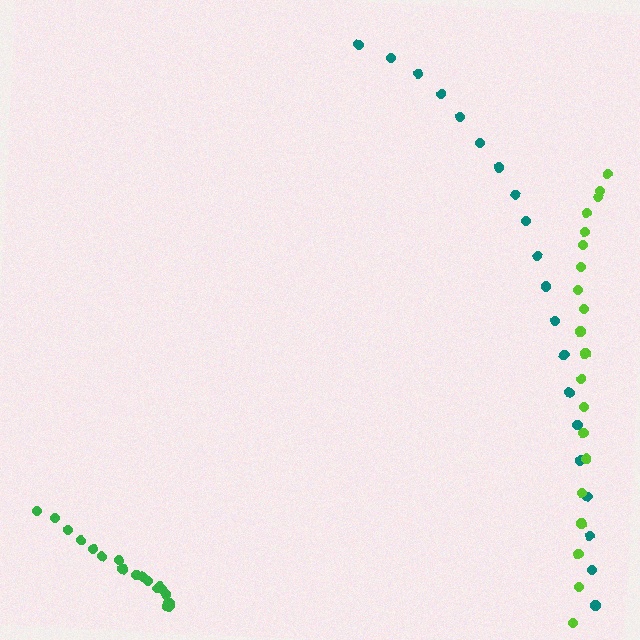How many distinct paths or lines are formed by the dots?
There are 3 distinct paths.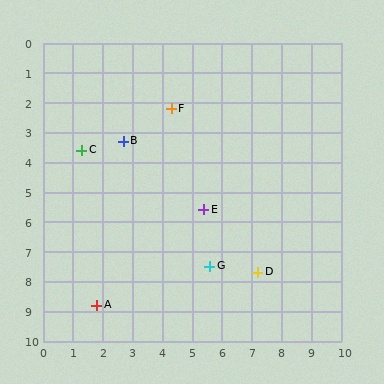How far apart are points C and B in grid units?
Points C and B are about 1.4 grid units apart.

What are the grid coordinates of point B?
Point B is at approximately (2.7, 3.3).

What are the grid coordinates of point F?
Point F is at approximately (4.3, 2.2).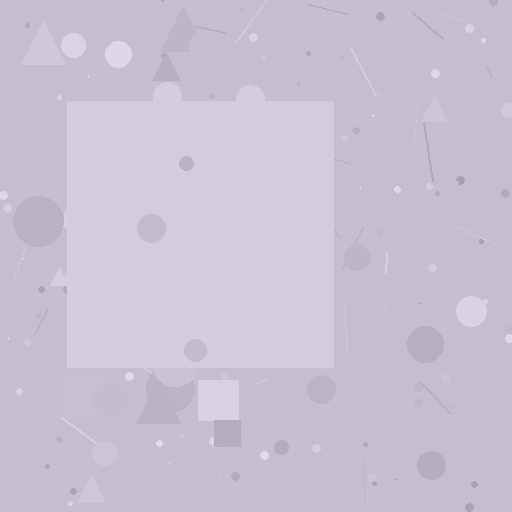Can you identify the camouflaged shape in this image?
The camouflaged shape is a square.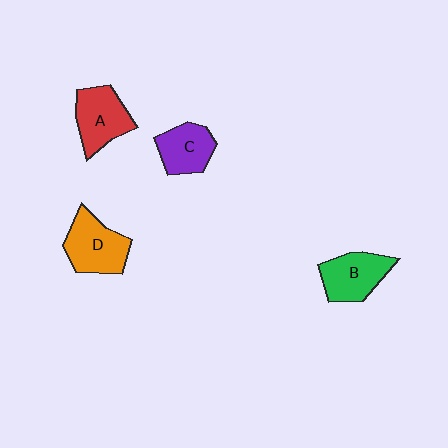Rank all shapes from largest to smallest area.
From largest to smallest: D (orange), A (red), B (green), C (purple).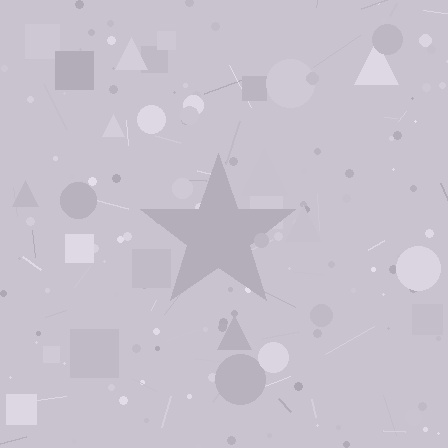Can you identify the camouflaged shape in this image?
The camouflaged shape is a star.